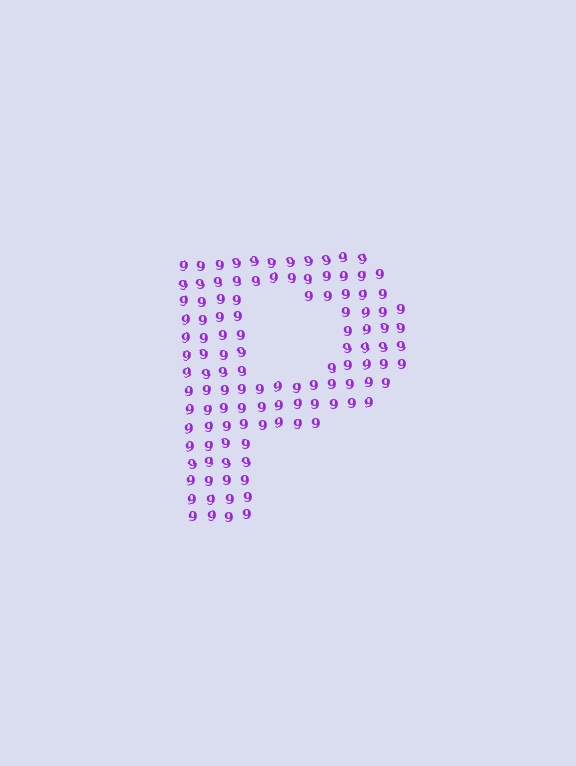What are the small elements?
The small elements are digit 9's.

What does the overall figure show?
The overall figure shows the letter P.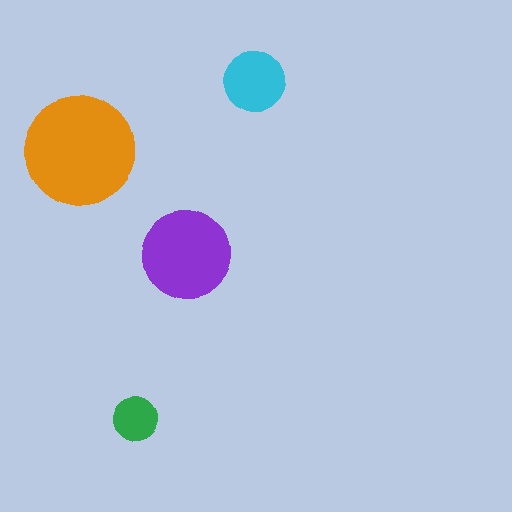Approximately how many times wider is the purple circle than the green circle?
About 2 times wider.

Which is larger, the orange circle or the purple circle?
The orange one.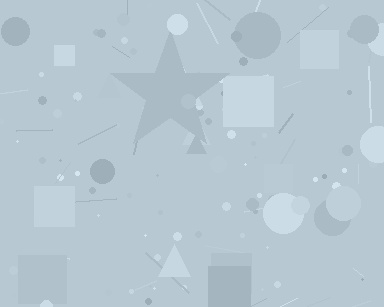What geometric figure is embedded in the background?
A star is embedded in the background.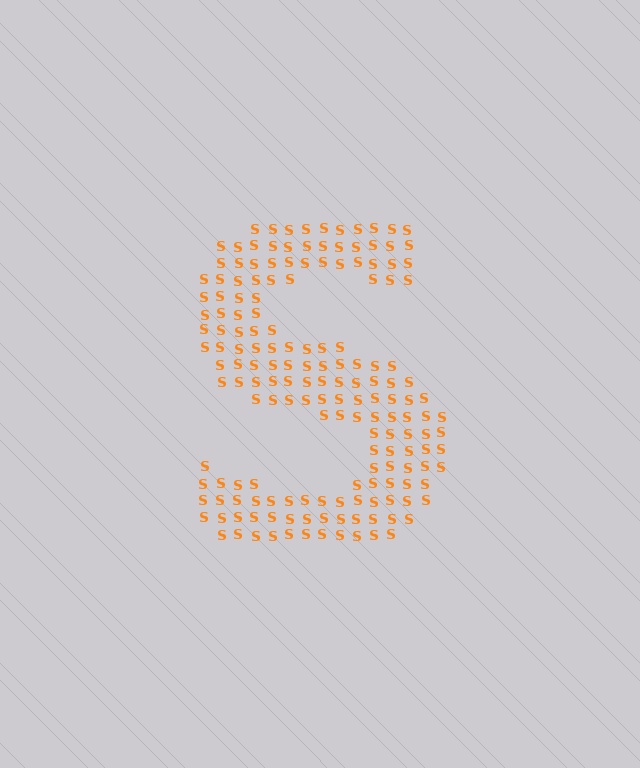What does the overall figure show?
The overall figure shows the letter S.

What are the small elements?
The small elements are letter S's.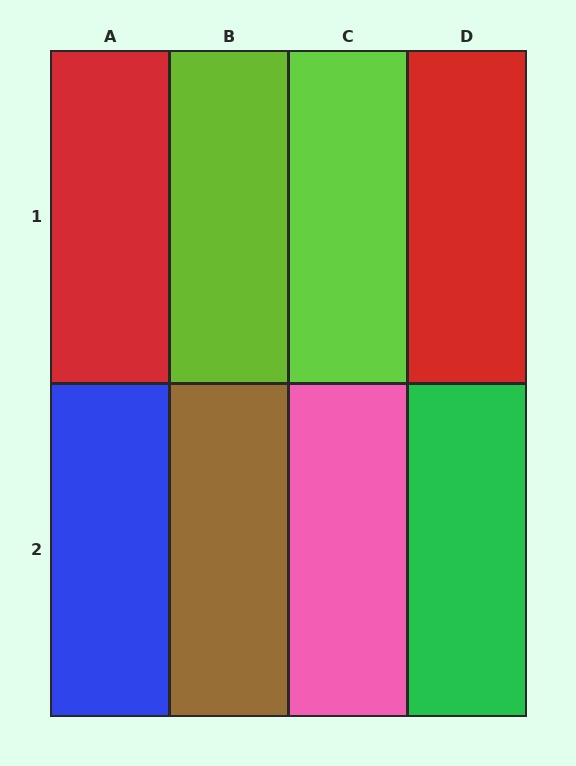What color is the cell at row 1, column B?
Lime.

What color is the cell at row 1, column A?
Red.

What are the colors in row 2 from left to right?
Blue, brown, pink, green.